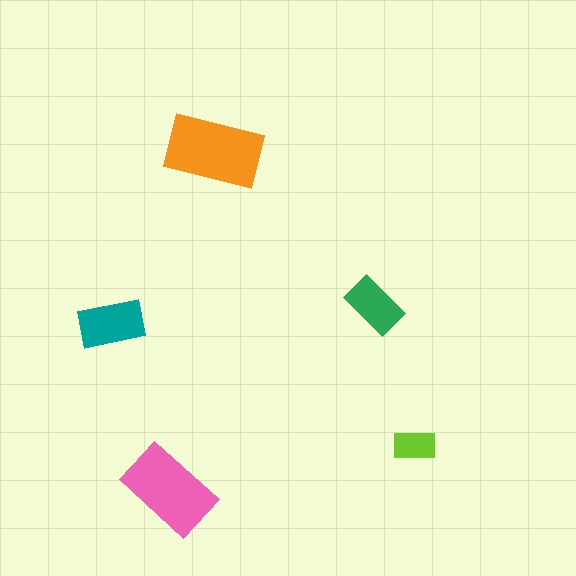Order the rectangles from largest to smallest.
the orange one, the pink one, the teal one, the green one, the lime one.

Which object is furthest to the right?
The lime rectangle is rightmost.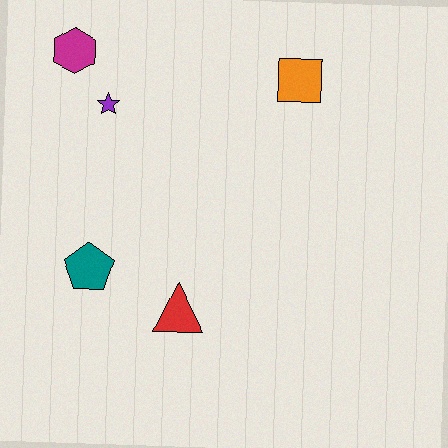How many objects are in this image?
There are 5 objects.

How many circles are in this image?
There are no circles.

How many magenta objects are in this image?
There is 1 magenta object.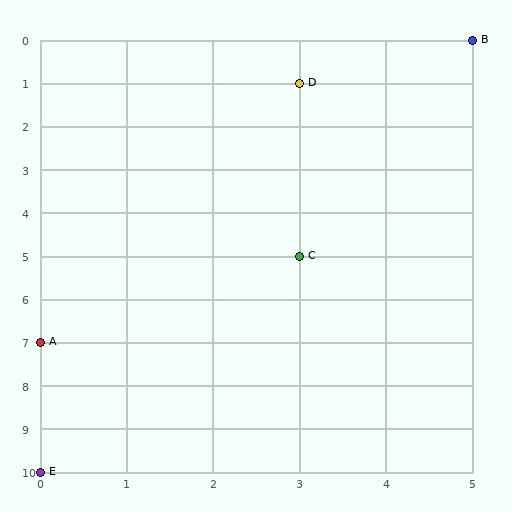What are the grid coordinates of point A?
Point A is at grid coordinates (0, 7).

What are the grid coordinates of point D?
Point D is at grid coordinates (3, 1).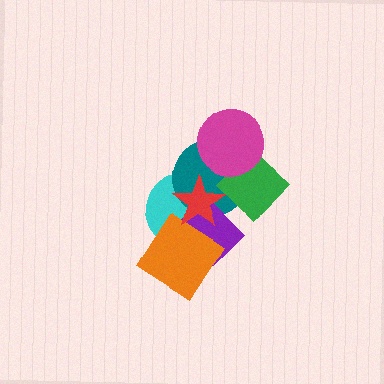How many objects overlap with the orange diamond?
2 objects overlap with the orange diamond.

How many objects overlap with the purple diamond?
4 objects overlap with the purple diamond.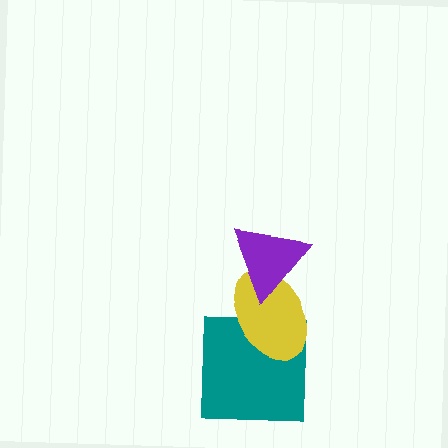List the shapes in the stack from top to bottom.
From top to bottom: the purple triangle, the yellow ellipse, the teal square.